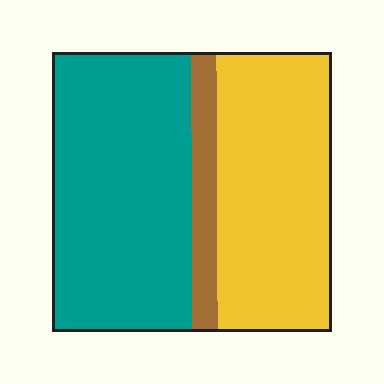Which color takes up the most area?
Teal, at roughly 50%.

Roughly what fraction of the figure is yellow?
Yellow covers around 40% of the figure.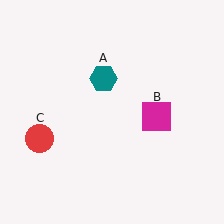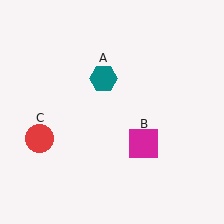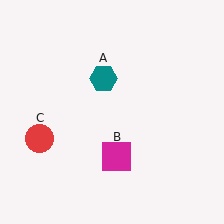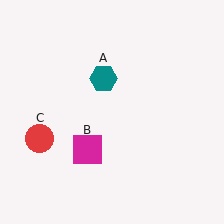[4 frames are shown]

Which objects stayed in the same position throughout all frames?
Teal hexagon (object A) and red circle (object C) remained stationary.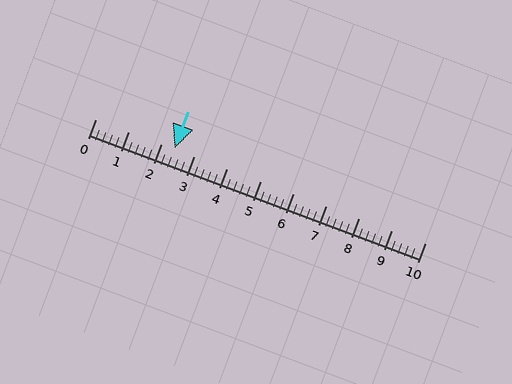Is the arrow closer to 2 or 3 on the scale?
The arrow is closer to 2.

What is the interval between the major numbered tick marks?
The major tick marks are spaced 1 units apart.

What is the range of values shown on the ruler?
The ruler shows values from 0 to 10.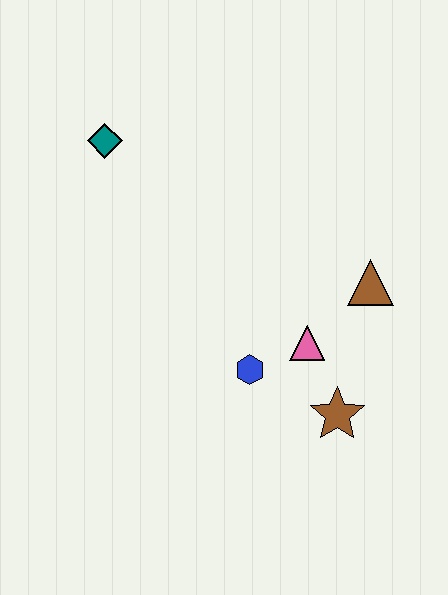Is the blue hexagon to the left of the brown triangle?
Yes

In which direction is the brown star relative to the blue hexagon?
The brown star is to the right of the blue hexagon.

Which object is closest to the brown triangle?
The pink triangle is closest to the brown triangle.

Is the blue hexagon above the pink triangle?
No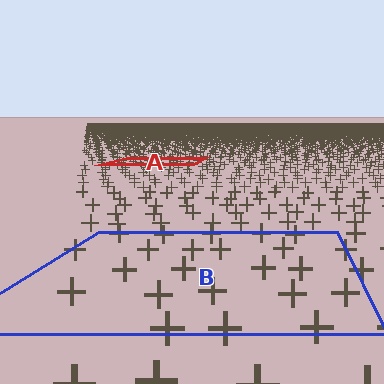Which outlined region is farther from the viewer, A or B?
Region A is farther from the viewer — the texture elements inside it appear smaller and more densely packed.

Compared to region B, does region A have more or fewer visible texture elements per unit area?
Region A has more texture elements per unit area — they are packed more densely because it is farther away.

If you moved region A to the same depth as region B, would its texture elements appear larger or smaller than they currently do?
They would appear larger. At a closer depth, the same texture elements are projected at a bigger on-screen size.